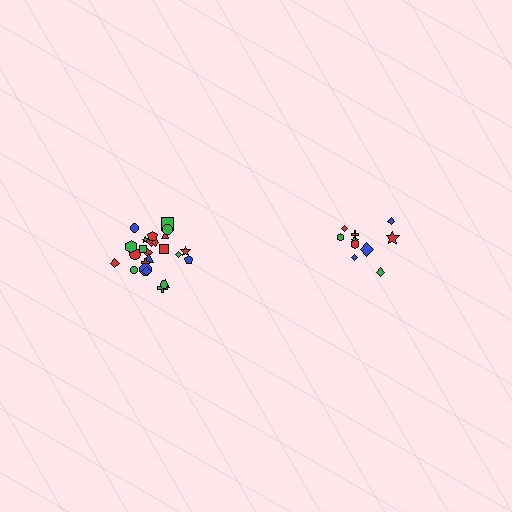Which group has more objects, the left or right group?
The left group.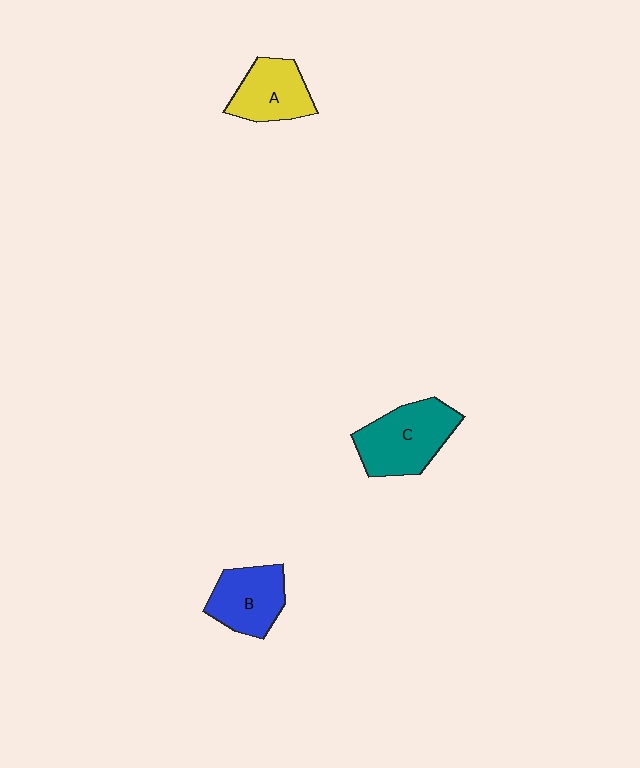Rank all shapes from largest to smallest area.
From largest to smallest: C (teal), B (blue), A (yellow).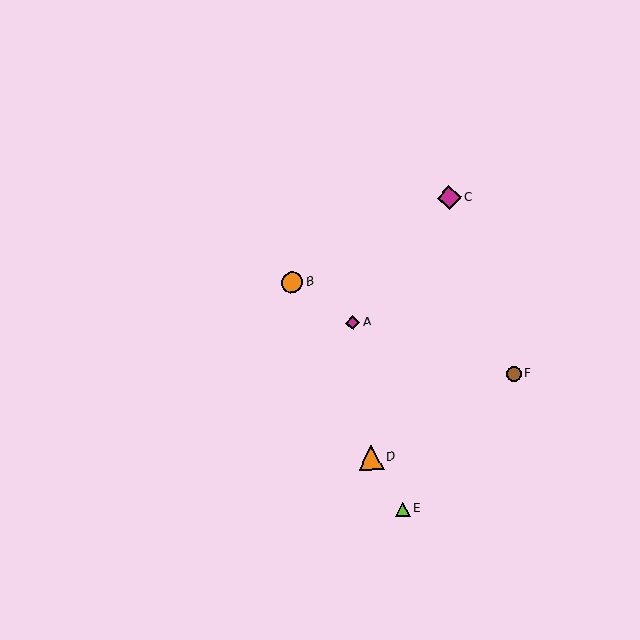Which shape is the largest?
The orange triangle (labeled D) is the largest.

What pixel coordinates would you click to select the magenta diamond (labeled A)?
Click at (353, 322) to select the magenta diamond A.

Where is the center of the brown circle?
The center of the brown circle is at (514, 374).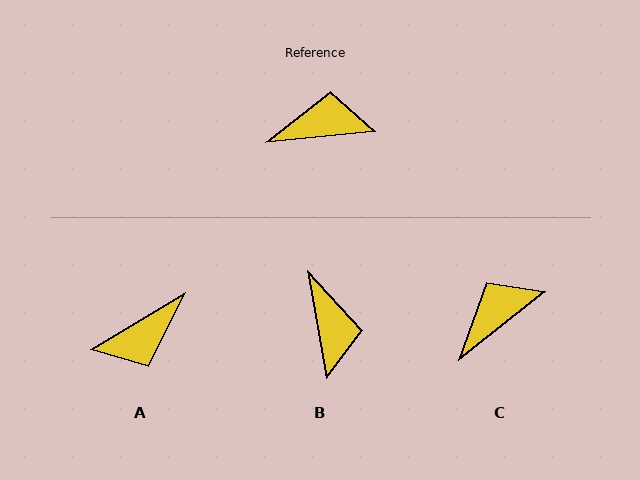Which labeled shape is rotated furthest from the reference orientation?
A, about 154 degrees away.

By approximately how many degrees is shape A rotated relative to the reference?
Approximately 154 degrees clockwise.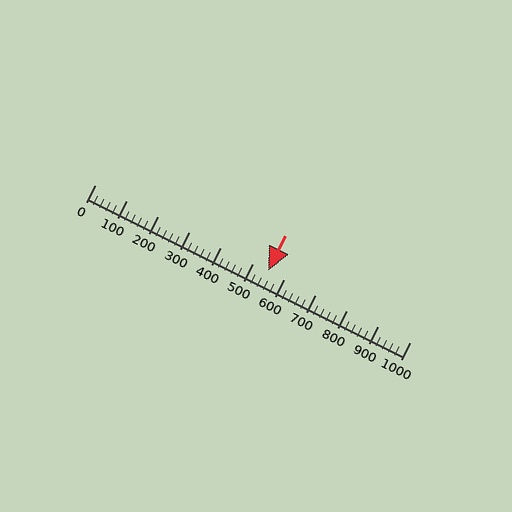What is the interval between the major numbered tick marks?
The major tick marks are spaced 100 units apart.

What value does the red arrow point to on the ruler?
The red arrow points to approximately 550.